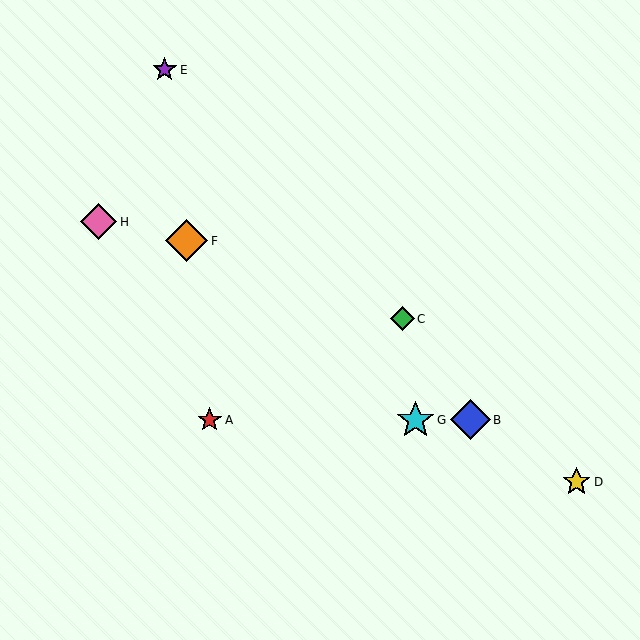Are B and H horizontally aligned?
No, B is at y≈420 and H is at y≈222.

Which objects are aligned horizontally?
Objects A, B, G are aligned horizontally.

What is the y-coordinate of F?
Object F is at y≈241.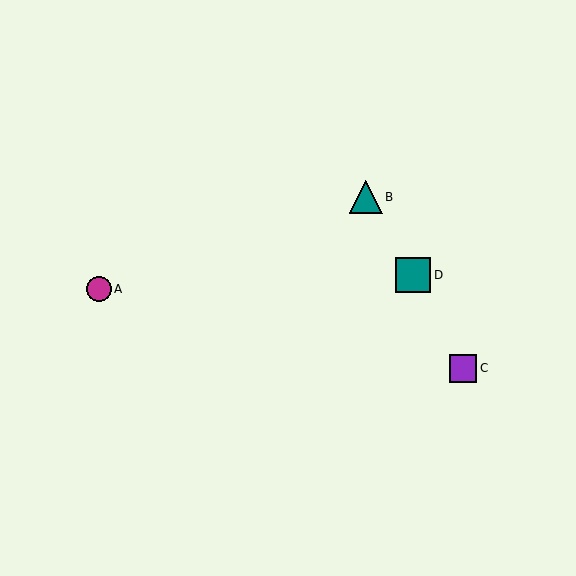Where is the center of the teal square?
The center of the teal square is at (413, 275).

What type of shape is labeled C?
Shape C is a purple square.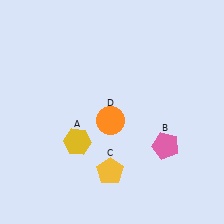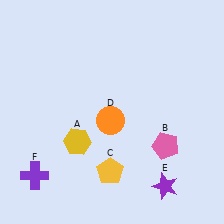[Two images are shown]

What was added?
A purple star (E), a purple cross (F) were added in Image 2.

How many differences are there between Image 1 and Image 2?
There are 2 differences between the two images.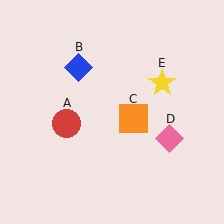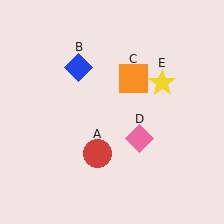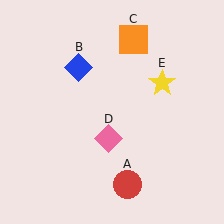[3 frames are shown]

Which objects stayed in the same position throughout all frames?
Blue diamond (object B) and yellow star (object E) remained stationary.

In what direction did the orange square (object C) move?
The orange square (object C) moved up.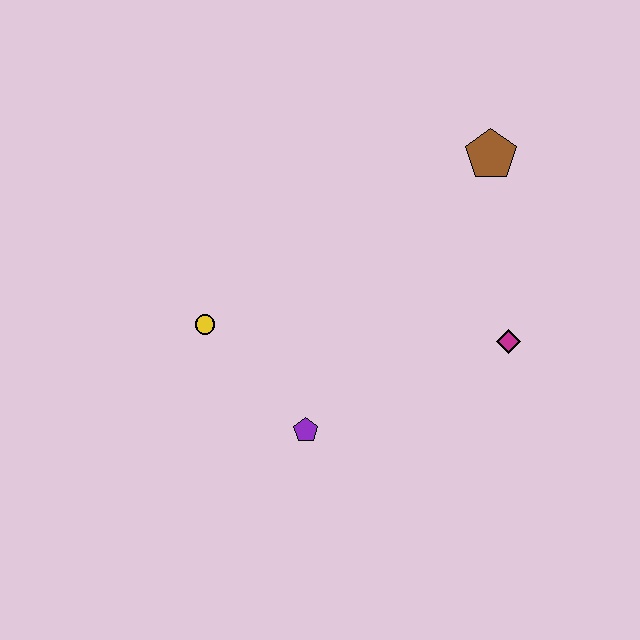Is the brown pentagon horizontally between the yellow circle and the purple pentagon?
No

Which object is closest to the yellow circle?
The purple pentagon is closest to the yellow circle.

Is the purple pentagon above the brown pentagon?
No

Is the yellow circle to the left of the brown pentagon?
Yes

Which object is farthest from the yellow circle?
The brown pentagon is farthest from the yellow circle.